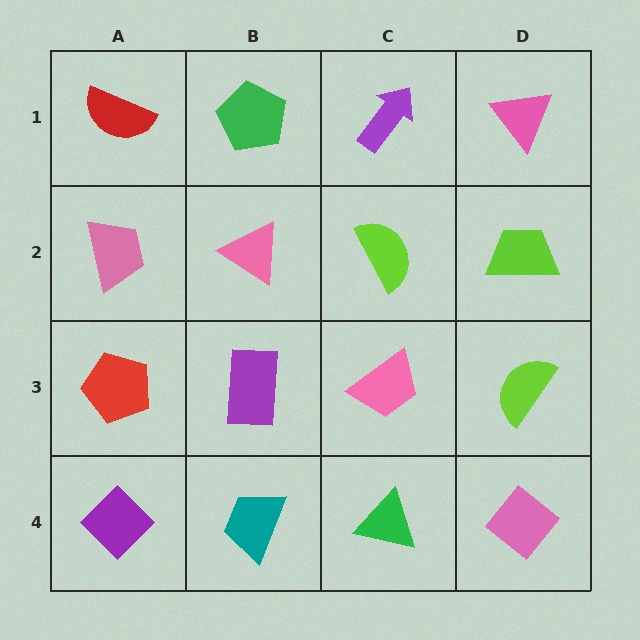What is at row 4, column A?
A purple diamond.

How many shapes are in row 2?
4 shapes.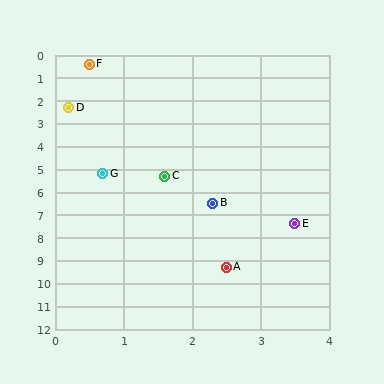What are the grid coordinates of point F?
Point F is at approximately (0.5, 0.4).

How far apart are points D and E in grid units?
Points D and E are about 6.1 grid units apart.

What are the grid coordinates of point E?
Point E is at approximately (3.5, 7.4).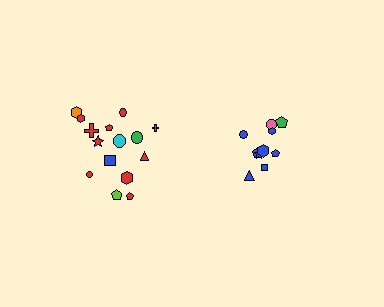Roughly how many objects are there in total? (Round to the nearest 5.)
Roughly 25 objects in total.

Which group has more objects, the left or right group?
The left group.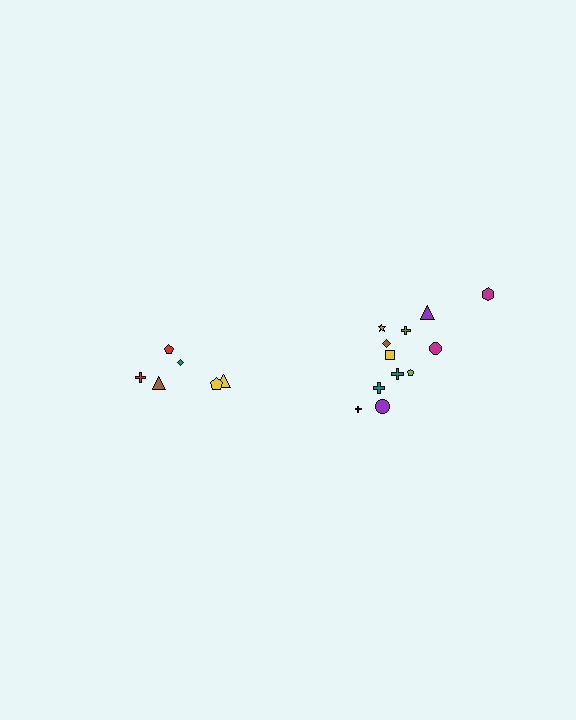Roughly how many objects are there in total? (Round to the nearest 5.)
Roughly 20 objects in total.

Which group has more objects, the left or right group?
The right group.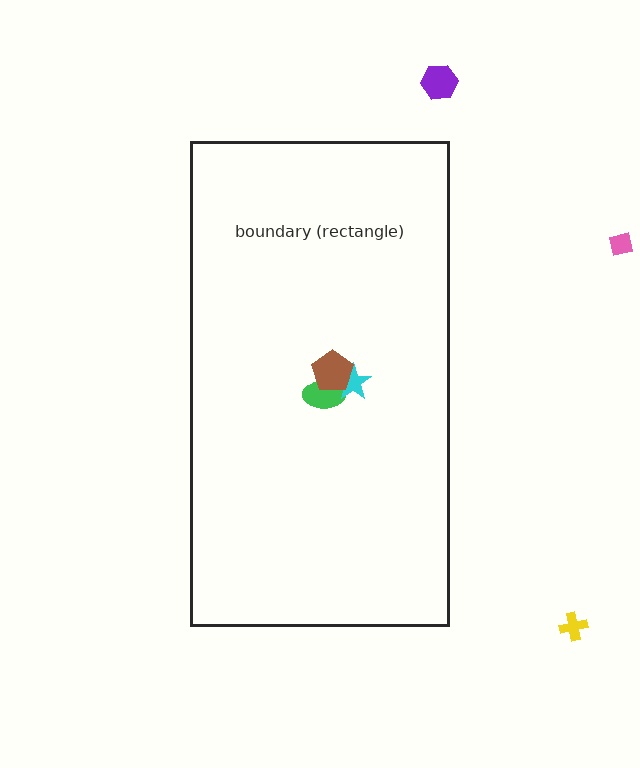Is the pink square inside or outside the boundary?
Outside.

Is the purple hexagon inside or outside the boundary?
Outside.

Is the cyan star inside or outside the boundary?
Inside.